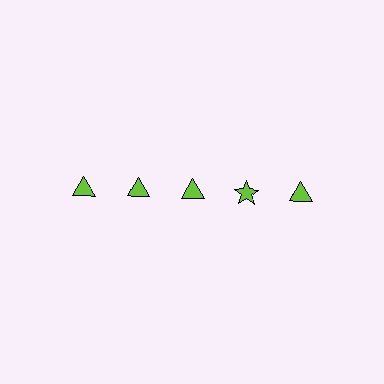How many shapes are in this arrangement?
There are 5 shapes arranged in a grid pattern.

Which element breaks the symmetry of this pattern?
The lime star in the top row, second from right column breaks the symmetry. All other shapes are lime triangles.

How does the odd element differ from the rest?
It has a different shape: star instead of triangle.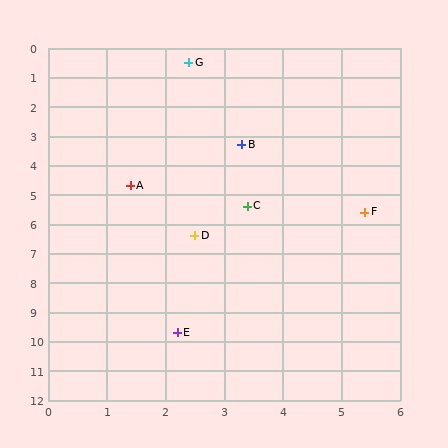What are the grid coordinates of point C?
Point C is at approximately (3.4, 5.4).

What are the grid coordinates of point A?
Point A is at approximately (1.4, 4.7).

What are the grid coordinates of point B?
Point B is at approximately (3.3, 3.3).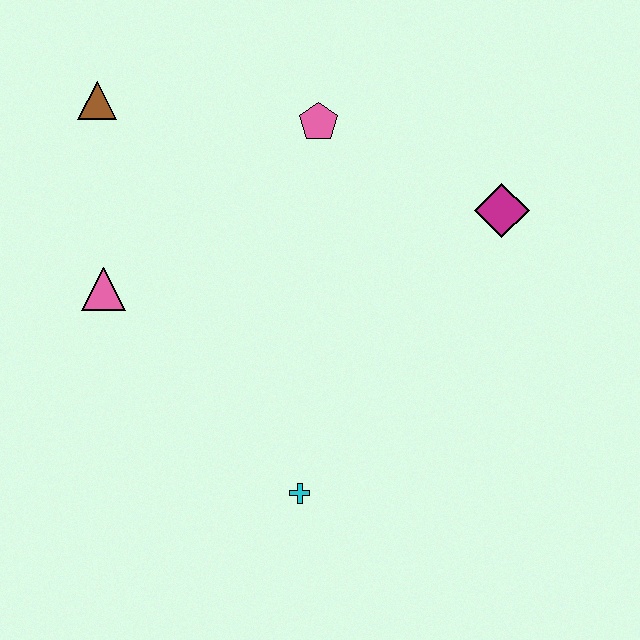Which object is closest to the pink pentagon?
The magenta diamond is closest to the pink pentagon.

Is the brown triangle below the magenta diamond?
No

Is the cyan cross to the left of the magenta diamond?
Yes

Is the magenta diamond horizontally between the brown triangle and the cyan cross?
No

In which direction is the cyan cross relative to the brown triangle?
The cyan cross is below the brown triangle.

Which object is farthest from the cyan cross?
The brown triangle is farthest from the cyan cross.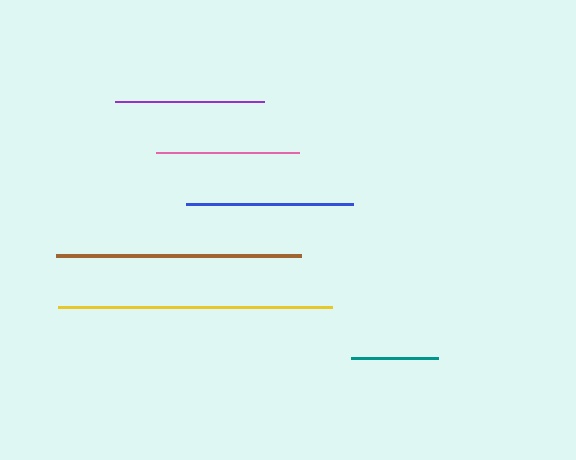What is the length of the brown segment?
The brown segment is approximately 244 pixels long.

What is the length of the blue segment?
The blue segment is approximately 167 pixels long.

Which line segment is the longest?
The yellow line is the longest at approximately 274 pixels.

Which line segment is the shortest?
The teal line is the shortest at approximately 87 pixels.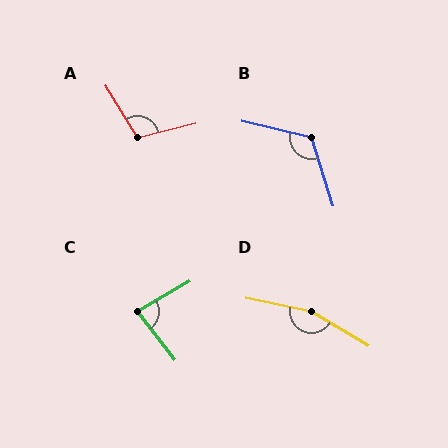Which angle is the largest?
D, at approximately 161 degrees.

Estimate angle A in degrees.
Approximately 108 degrees.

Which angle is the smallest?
C, at approximately 82 degrees.